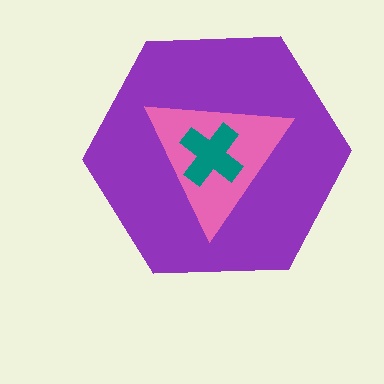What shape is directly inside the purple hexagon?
The pink triangle.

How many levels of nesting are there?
3.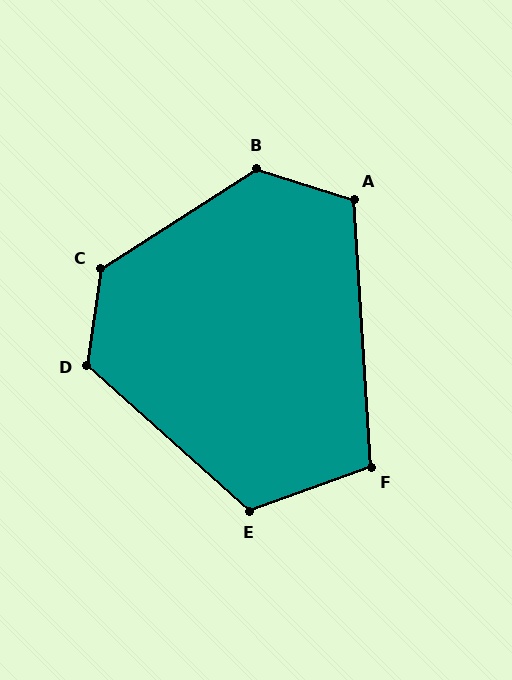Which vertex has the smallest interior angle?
F, at approximately 107 degrees.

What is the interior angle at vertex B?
Approximately 130 degrees (obtuse).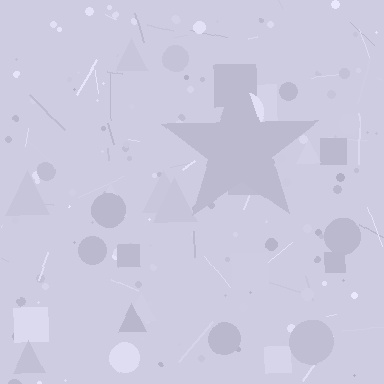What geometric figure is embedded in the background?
A star is embedded in the background.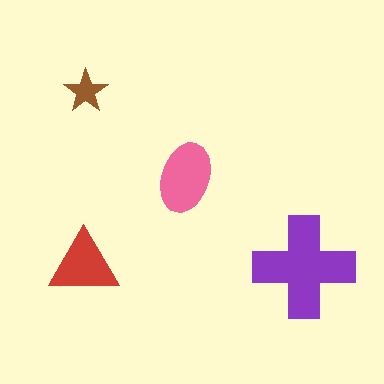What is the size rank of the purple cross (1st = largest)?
1st.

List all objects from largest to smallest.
The purple cross, the pink ellipse, the red triangle, the brown star.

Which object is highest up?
The brown star is topmost.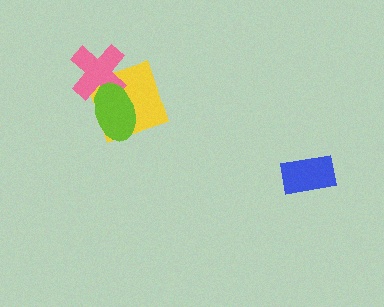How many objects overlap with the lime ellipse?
2 objects overlap with the lime ellipse.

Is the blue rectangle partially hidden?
No, no other shape covers it.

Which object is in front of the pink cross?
The lime ellipse is in front of the pink cross.